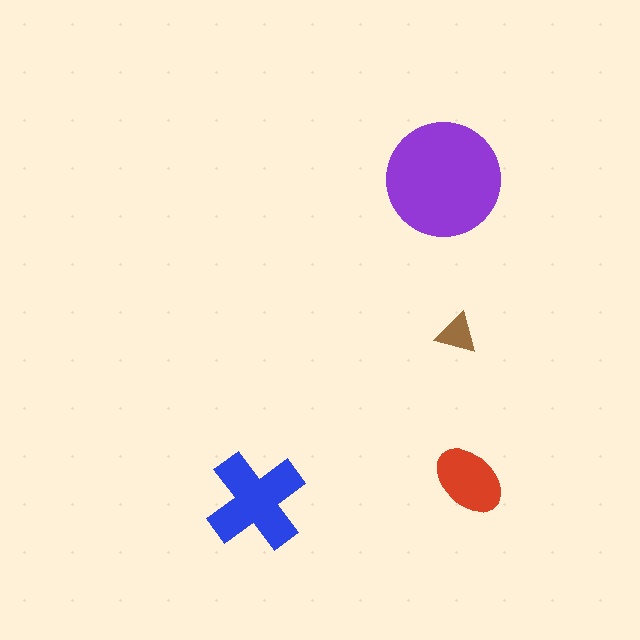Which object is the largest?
The purple circle.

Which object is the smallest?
The brown triangle.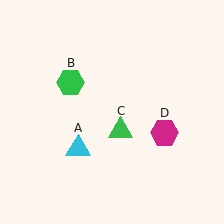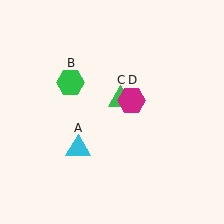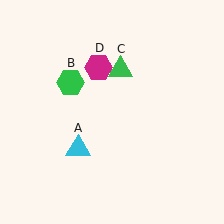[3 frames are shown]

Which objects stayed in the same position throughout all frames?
Cyan triangle (object A) and green hexagon (object B) remained stationary.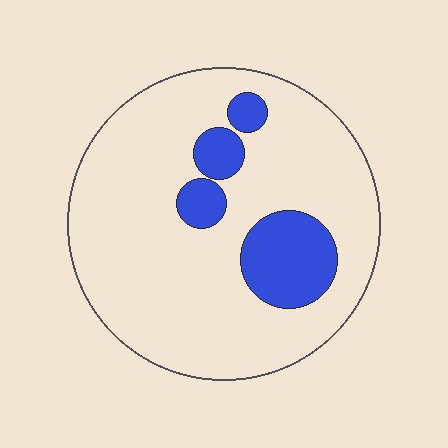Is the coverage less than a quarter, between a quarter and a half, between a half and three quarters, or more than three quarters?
Less than a quarter.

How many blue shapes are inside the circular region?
4.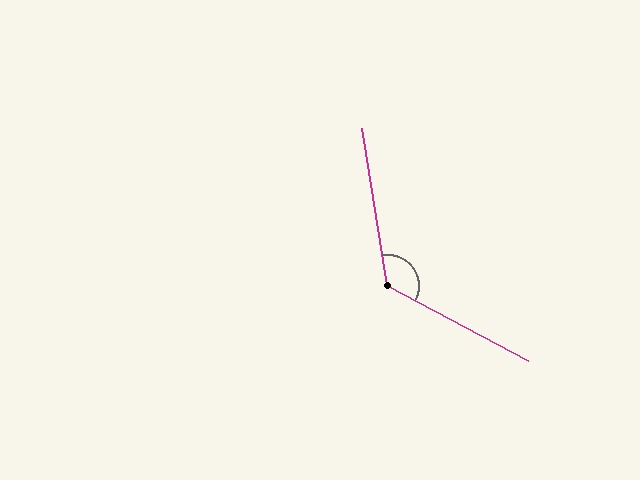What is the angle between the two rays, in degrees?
Approximately 127 degrees.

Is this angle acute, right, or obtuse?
It is obtuse.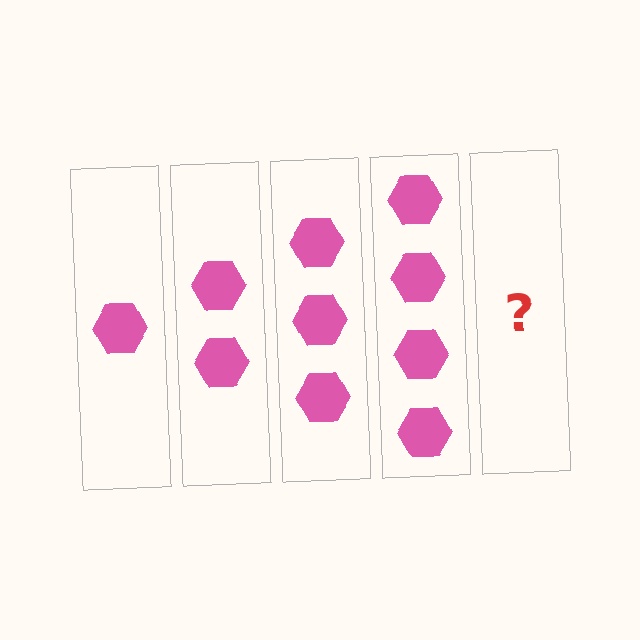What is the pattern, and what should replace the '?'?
The pattern is that each step adds one more hexagon. The '?' should be 5 hexagons.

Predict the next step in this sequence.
The next step is 5 hexagons.